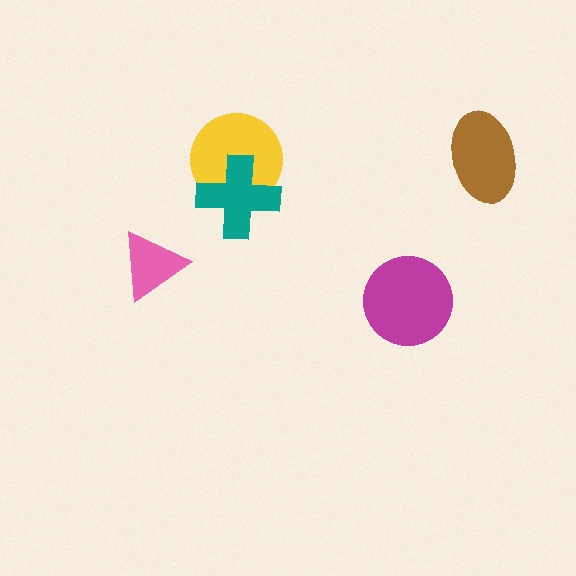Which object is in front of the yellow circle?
The teal cross is in front of the yellow circle.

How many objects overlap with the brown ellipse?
0 objects overlap with the brown ellipse.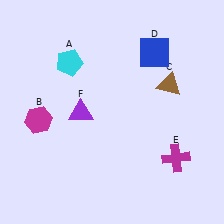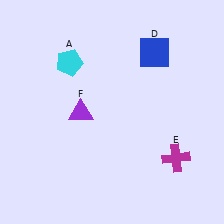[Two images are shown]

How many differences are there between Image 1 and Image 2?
There are 2 differences between the two images.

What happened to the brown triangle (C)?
The brown triangle (C) was removed in Image 2. It was in the top-right area of Image 1.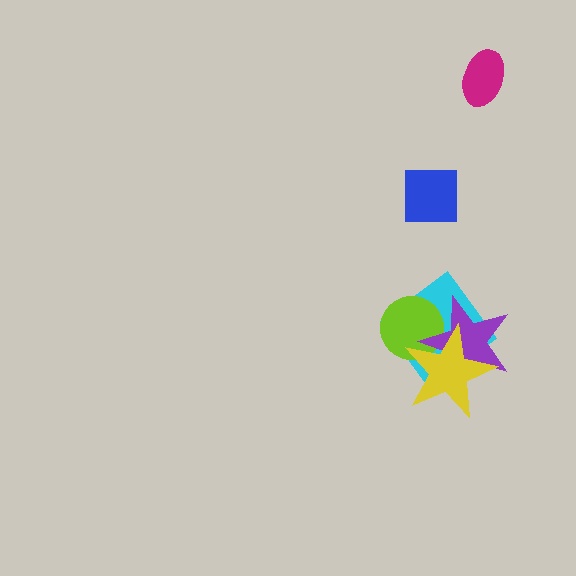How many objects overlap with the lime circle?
3 objects overlap with the lime circle.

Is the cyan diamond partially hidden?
Yes, it is partially covered by another shape.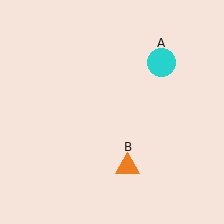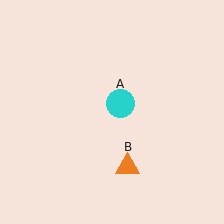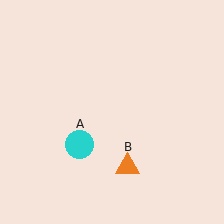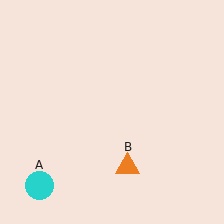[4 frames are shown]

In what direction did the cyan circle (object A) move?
The cyan circle (object A) moved down and to the left.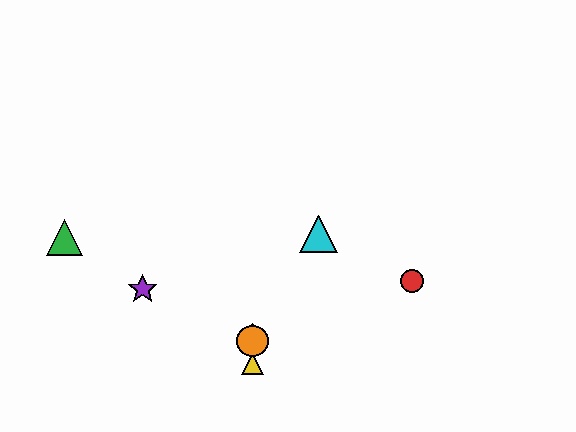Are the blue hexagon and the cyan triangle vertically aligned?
No, the blue hexagon is at x≈253 and the cyan triangle is at x≈318.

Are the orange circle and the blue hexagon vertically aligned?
Yes, both are at x≈253.